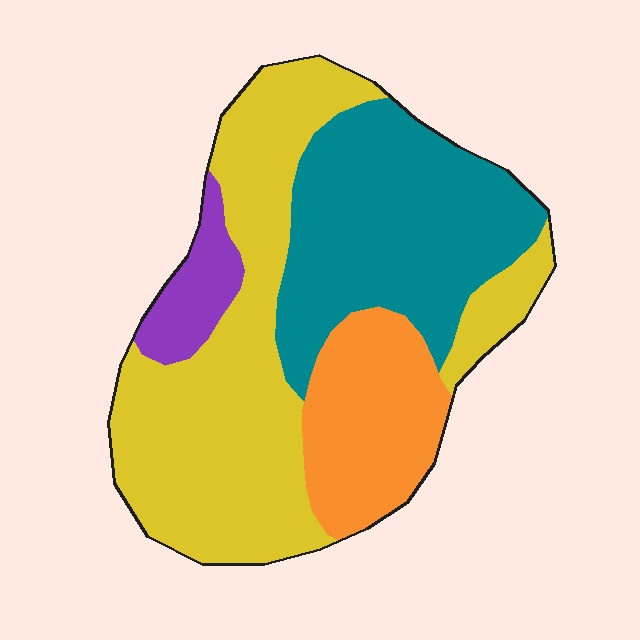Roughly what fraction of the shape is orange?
Orange takes up less than a quarter of the shape.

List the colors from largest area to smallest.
From largest to smallest: yellow, teal, orange, purple.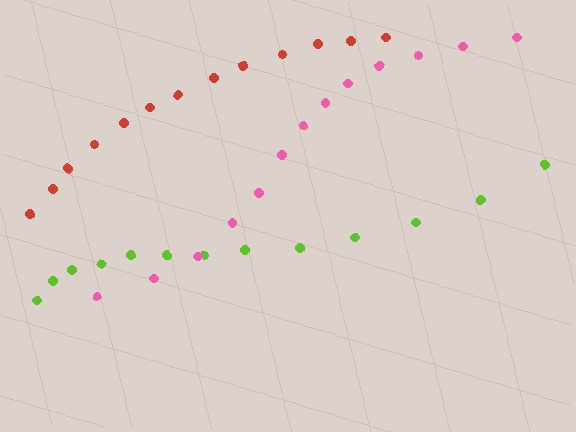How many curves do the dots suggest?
There are 3 distinct paths.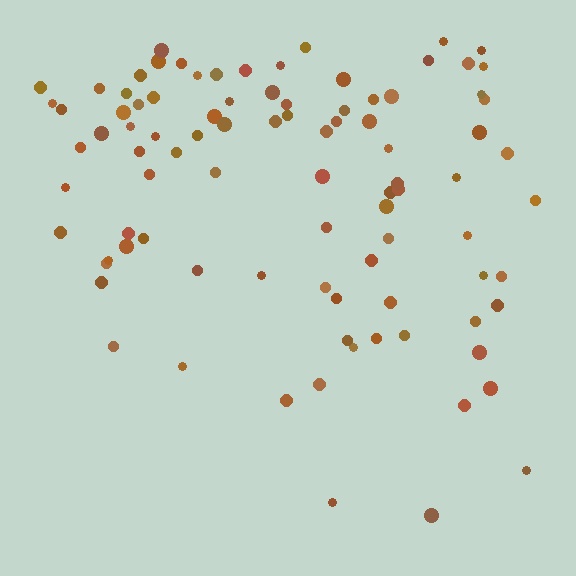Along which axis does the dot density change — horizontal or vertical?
Vertical.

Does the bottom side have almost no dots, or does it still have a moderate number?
Still a moderate number, just noticeably fewer than the top.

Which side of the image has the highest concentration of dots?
The top.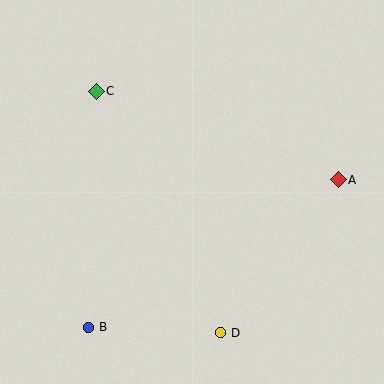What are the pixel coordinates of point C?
Point C is at (96, 91).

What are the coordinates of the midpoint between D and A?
The midpoint between D and A is at (279, 256).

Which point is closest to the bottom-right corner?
Point D is closest to the bottom-right corner.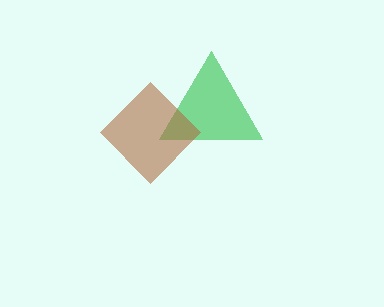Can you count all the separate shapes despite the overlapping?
Yes, there are 2 separate shapes.